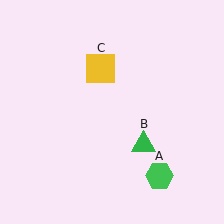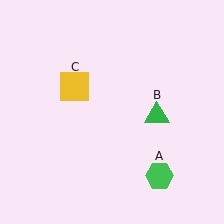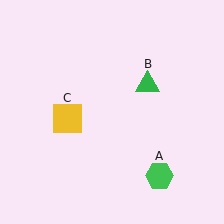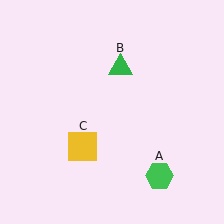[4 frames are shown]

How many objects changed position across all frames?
2 objects changed position: green triangle (object B), yellow square (object C).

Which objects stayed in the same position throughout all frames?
Green hexagon (object A) remained stationary.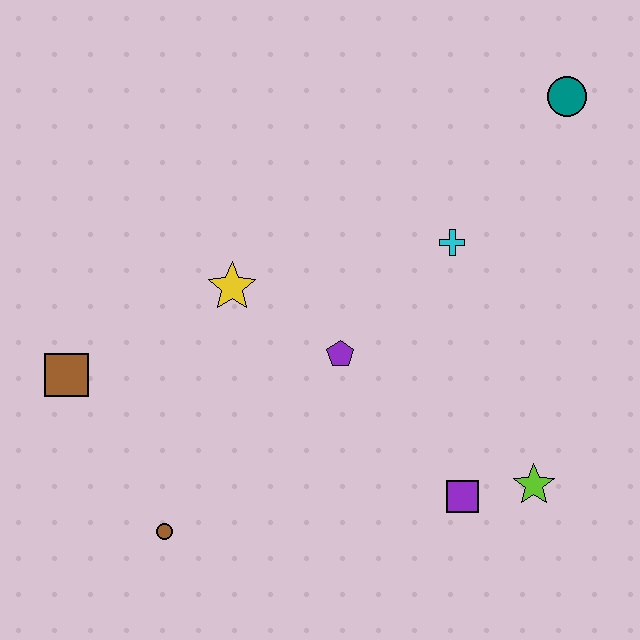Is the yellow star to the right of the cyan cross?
No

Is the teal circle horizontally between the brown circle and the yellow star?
No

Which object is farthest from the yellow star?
The teal circle is farthest from the yellow star.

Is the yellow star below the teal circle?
Yes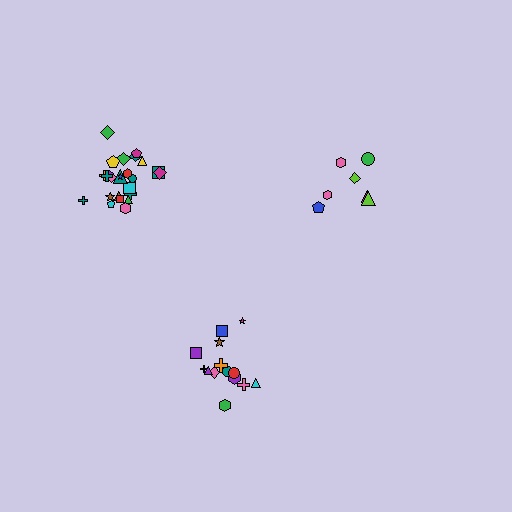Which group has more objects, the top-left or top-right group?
The top-left group.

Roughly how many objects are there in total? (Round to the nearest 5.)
Roughly 45 objects in total.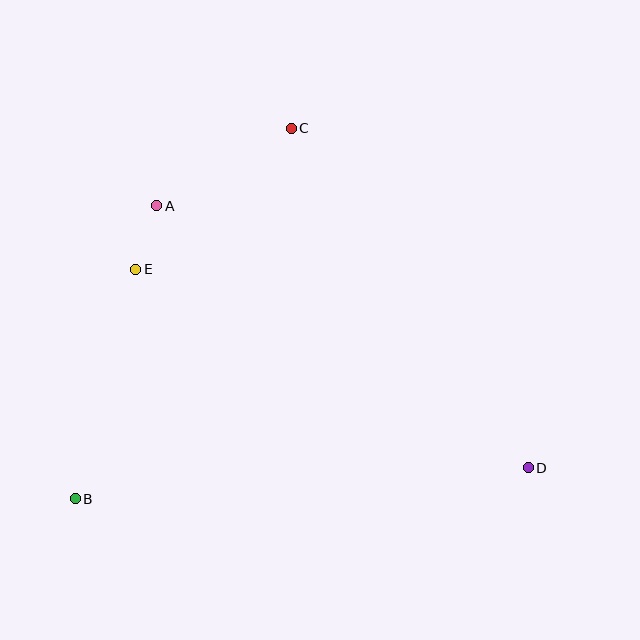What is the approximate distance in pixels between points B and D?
The distance between B and D is approximately 454 pixels.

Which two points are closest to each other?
Points A and E are closest to each other.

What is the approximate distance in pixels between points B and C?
The distance between B and C is approximately 429 pixels.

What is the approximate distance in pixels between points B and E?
The distance between B and E is approximately 237 pixels.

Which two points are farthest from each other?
Points A and D are farthest from each other.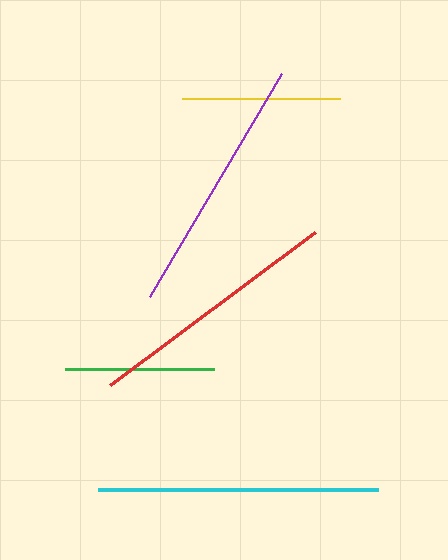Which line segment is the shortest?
The green line is the shortest at approximately 149 pixels.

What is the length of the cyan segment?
The cyan segment is approximately 280 pixels long.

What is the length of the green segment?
The green segment is approximately 149 pixels long.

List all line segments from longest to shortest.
From longest to shortest: cyan, purple, red, yellow, green.